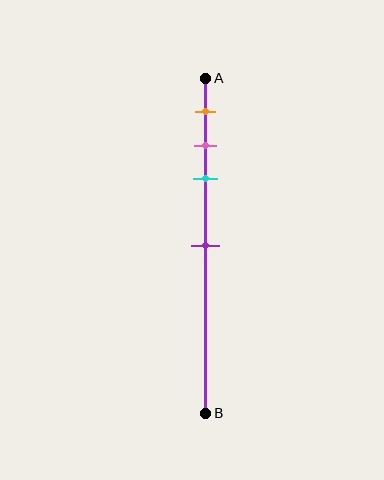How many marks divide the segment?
There are 4 marks dividing the segment.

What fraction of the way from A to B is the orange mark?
The orange mark is approximately 10% (0.1) of the way from A to B.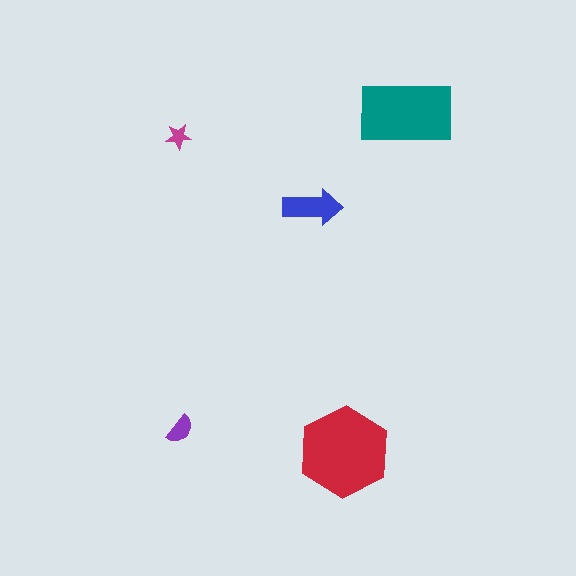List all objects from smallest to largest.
The magenta star, the purple semicircle, the blue arrow, the teal rectangle, the red hexagon.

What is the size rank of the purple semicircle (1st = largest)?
4th.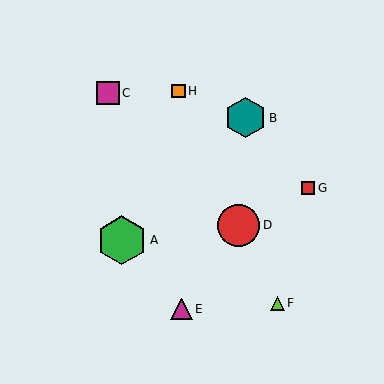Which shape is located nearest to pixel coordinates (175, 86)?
The orange square (labeled H) at (179, 91) is nearest to that location.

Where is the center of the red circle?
The center of the red circle is at (239, 225).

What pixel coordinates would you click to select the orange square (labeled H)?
Click at (179, 91) to select the orange square H.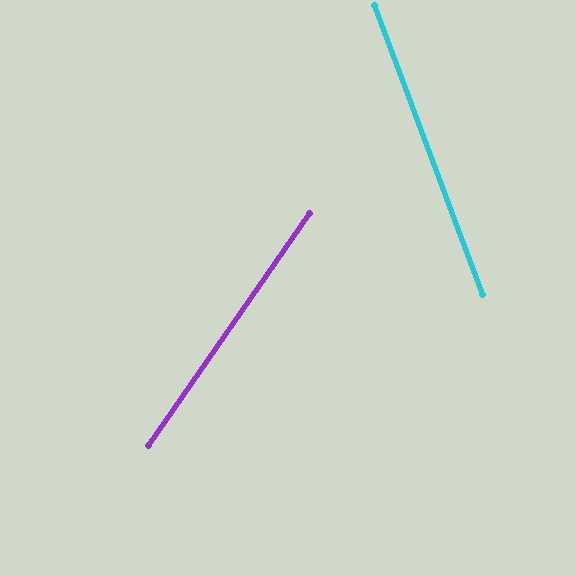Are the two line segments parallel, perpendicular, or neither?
Neither parallel nor perpendicular — they differ by about 55°.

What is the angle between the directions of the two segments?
Approximately 55 degrees.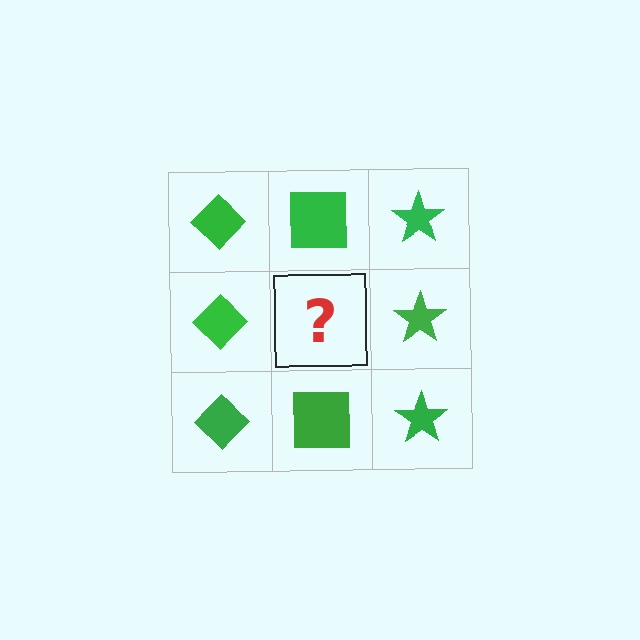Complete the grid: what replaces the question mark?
The question mark should be replaced with a green square.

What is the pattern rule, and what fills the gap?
The rule is that each column has a consistent shape. The gap should be filled with a green square.